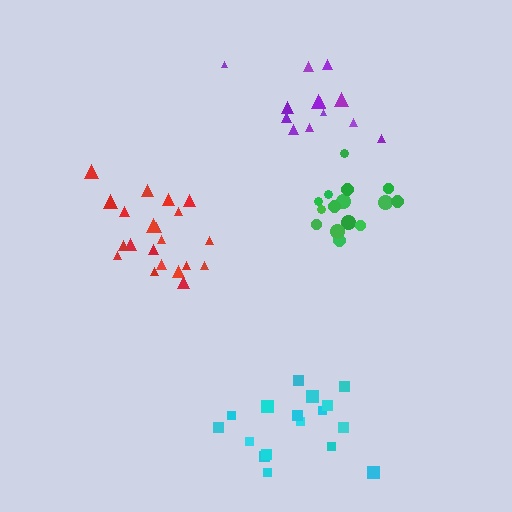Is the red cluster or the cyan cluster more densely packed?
Red.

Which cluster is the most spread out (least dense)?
Cyan.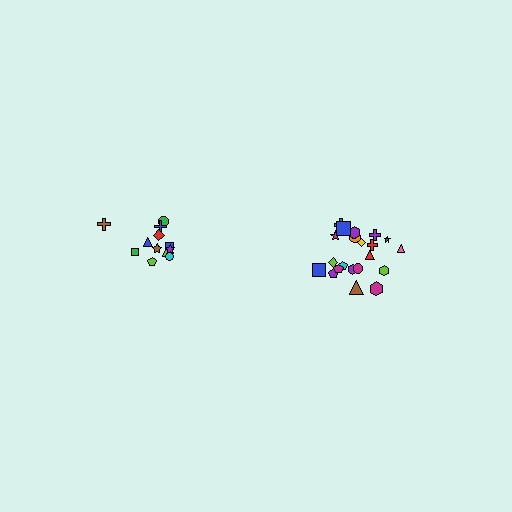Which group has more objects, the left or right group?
The right group.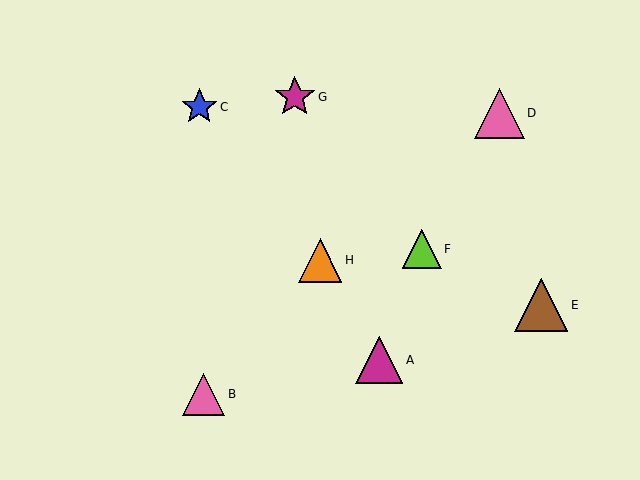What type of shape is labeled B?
Shape B is a pink triangle.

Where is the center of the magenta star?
The center of the magenta star is at (295, 97).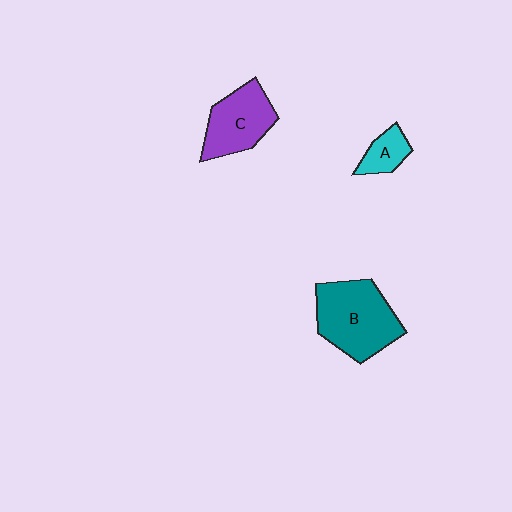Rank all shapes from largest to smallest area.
From largest to smallest: B (teal), C (purple), A (cyan).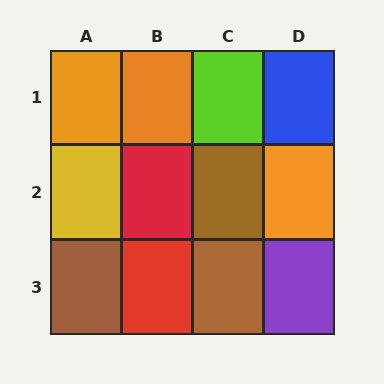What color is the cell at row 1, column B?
Orange.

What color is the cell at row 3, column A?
Brown.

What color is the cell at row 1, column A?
Orange.